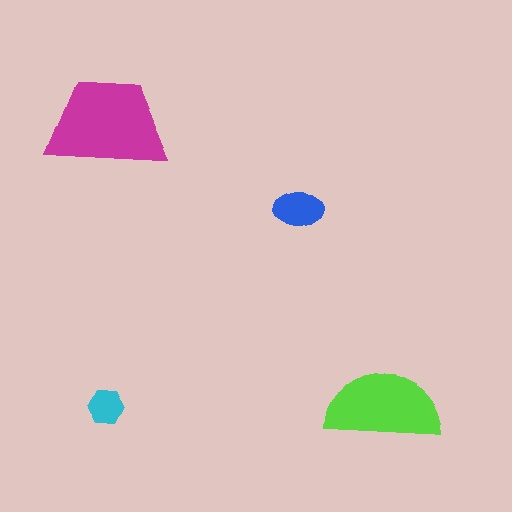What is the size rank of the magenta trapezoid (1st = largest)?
1st.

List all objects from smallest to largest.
The cyan hexagon, the blue ellipse, the lime semicircle, the magenta trapezoid.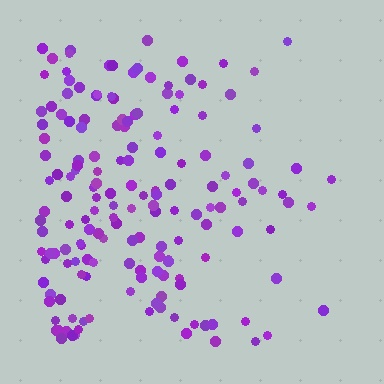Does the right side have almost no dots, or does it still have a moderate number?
Still a moderate number, just noticeably fewer than the left.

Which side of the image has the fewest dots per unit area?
The right.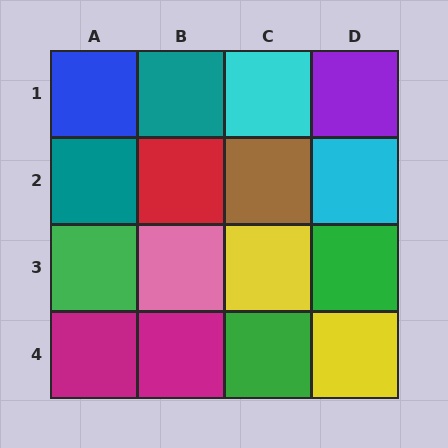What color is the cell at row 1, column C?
Cyan.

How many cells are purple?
1 cell is purple.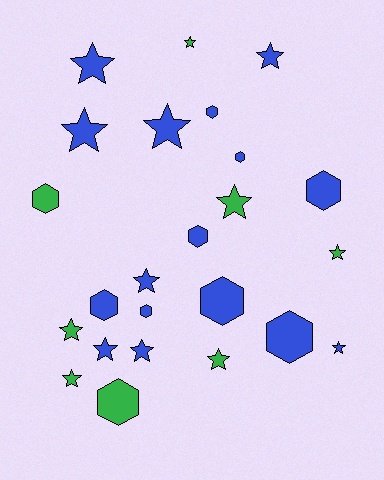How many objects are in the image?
There are 24 objects.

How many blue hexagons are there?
There are 8 blue hexagons.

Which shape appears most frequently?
Star, with 14 objects.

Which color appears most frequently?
Blue, with 16 objects.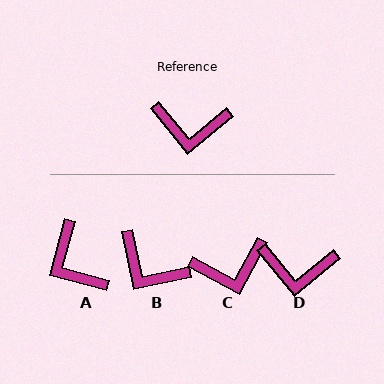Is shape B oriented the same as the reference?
No, it is off by about 28 degrees.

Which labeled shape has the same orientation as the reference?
D.